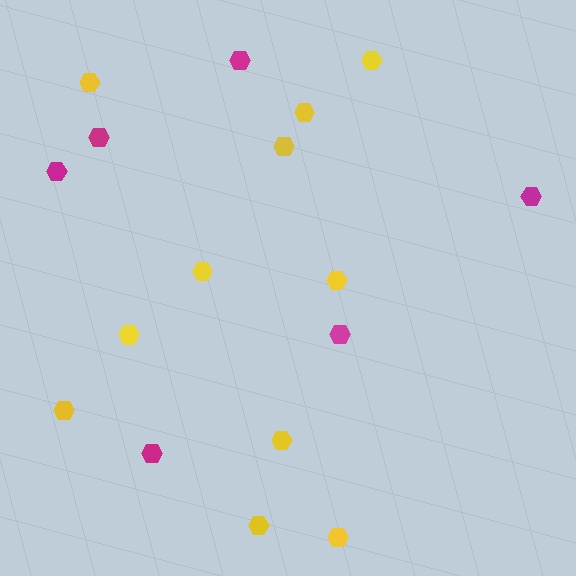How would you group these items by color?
There are 2 groups: one group of yellow hexagons (11) and one group of magenta hexagons (6).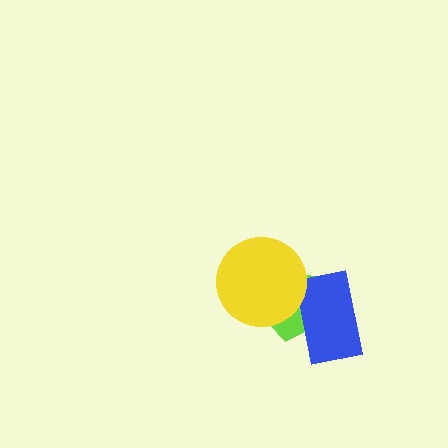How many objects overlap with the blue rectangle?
2 objects overlap with the blue rectangle.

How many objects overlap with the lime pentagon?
2 objects overlap with the lime pentagon.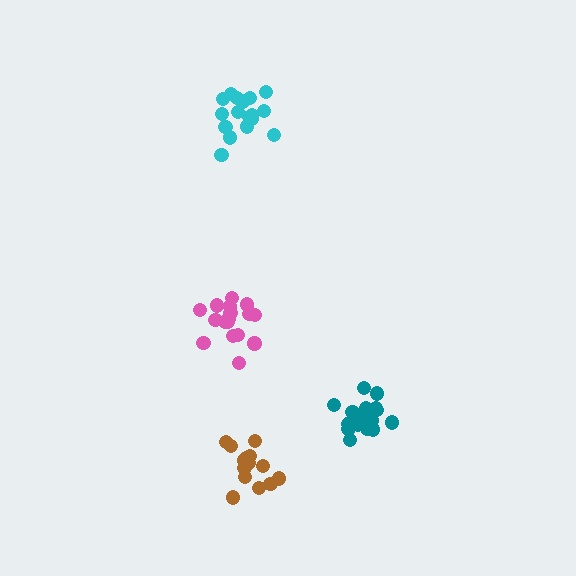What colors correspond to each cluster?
The clusters are colored: brown, teal, pink, cyan.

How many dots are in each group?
Group 1: 14 dots, Group 2: 17 dots, Group 3: 18 dots, Group 4: 17 dots (66 total).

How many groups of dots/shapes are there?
There are 4 groups.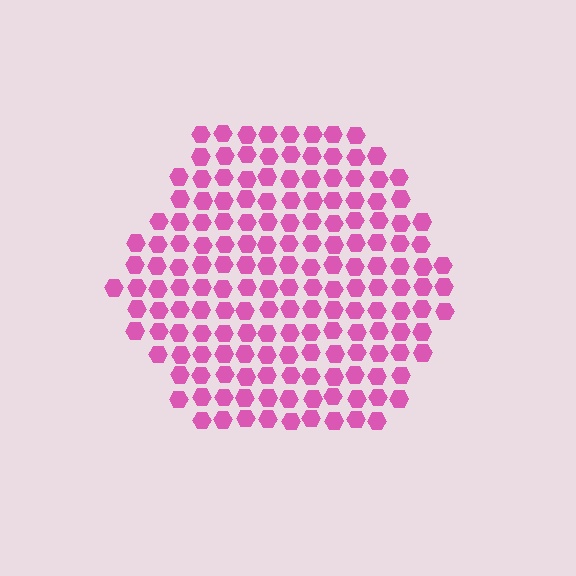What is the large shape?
The large shape is a hexagon.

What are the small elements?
The small elements are hexagons.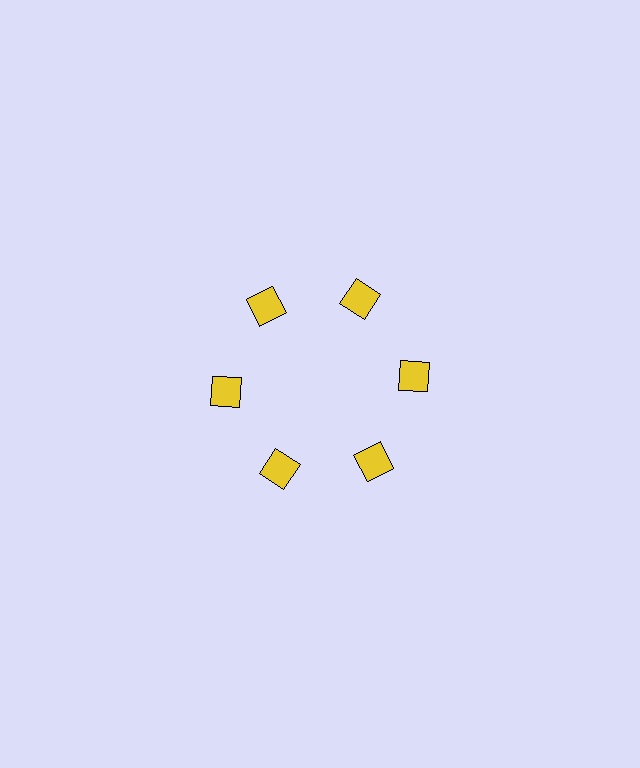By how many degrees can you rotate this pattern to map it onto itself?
The pattern maps onto itself every 60 degrees of rotation.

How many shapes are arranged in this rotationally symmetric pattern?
There are 6 shapes, arranged in 6 groups of 1.